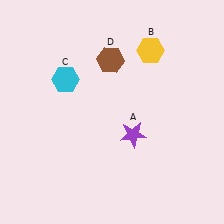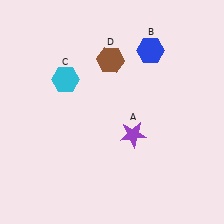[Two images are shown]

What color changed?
The hexagon (B) changed from yellow in Image 1 to blue in Image 2.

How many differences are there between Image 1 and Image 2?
There is 1 difference between the two images.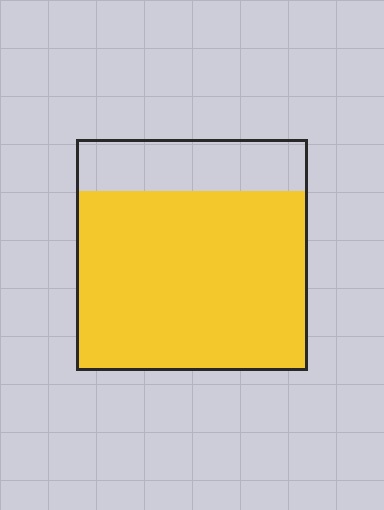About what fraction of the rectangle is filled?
About four fifths (4/5).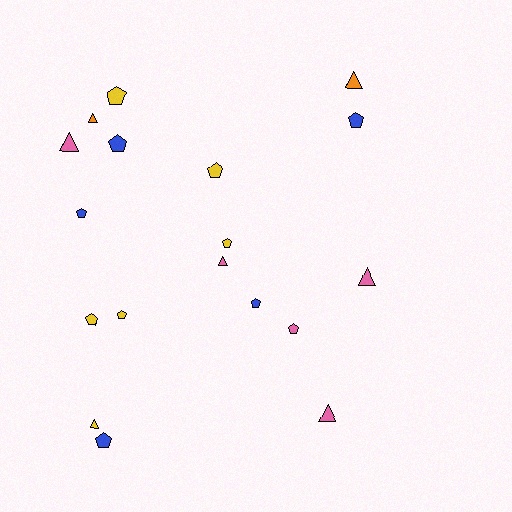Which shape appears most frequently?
Pentagon, with 11 objects.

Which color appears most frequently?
Yellow, with 6 objects.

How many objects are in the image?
There are 18 objects.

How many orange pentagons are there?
There are no orange pentagons.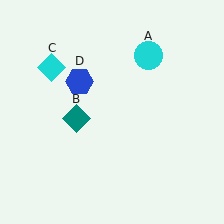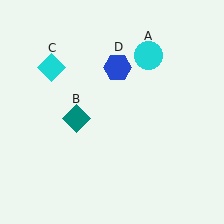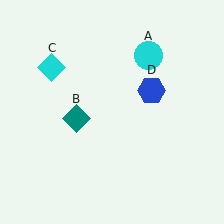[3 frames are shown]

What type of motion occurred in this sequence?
The blue hexagon (object D) rotated clockwise around the center of the scene.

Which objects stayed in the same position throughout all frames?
Cyan circle (object A) and teal diamond (object B) and cyan diamond (object C) remained stationary.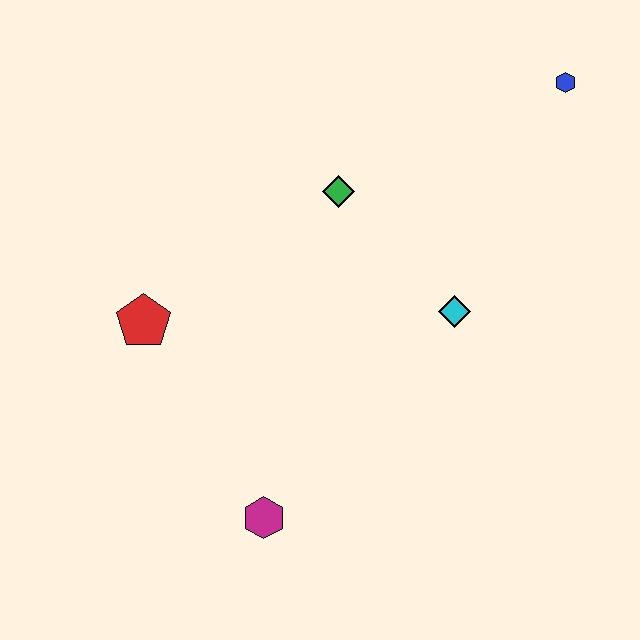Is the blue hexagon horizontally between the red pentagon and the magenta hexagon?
No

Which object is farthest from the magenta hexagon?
The blue hexagon is farthest from the magenta hexagon.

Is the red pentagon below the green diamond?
Yes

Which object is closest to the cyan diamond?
The green diamond is closest to the cyan diamond.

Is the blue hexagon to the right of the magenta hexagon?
Yes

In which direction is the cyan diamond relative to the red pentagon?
The cyan diamond is to the right of the red pentagon.